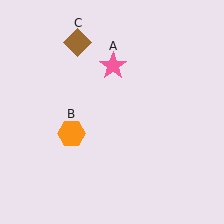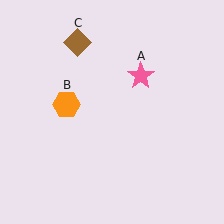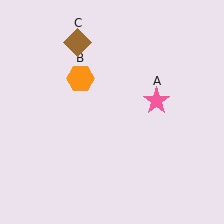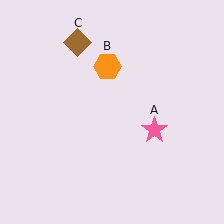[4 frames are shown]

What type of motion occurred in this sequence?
The pink star (object A), orange hexagon (object B) rotated clockwise around the center of the scene.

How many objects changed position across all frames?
2 objects changed position: pink star (object A), orange hexagon (object B).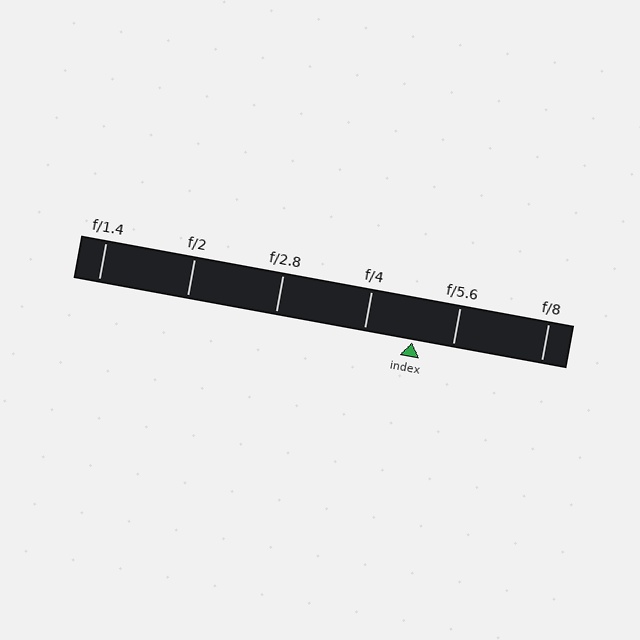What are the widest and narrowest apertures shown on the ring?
The widest aperture shown is f/1.4 and the narrowest is f/8.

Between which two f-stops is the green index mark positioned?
The index mark is between f/4 and f/5.6.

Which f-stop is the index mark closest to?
The index mark is closest to f/5.6.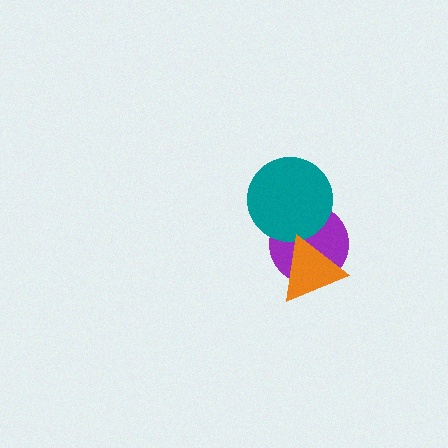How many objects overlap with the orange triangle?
1 object overlaps with the orange triangle.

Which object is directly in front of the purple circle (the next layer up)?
The teal circle is directly in front of the purple circle.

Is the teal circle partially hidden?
No, no other shape covers it.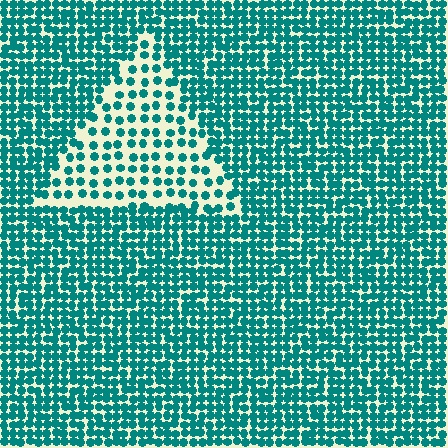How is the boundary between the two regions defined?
The boundary is defined by a change in element density (approximately 2.1x ratio). All elements are the same color, size, and shape.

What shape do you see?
I see a triangle.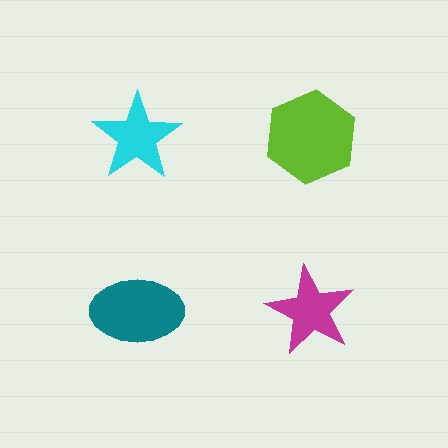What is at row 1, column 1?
A cyan star.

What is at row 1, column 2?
A lime hexagon.